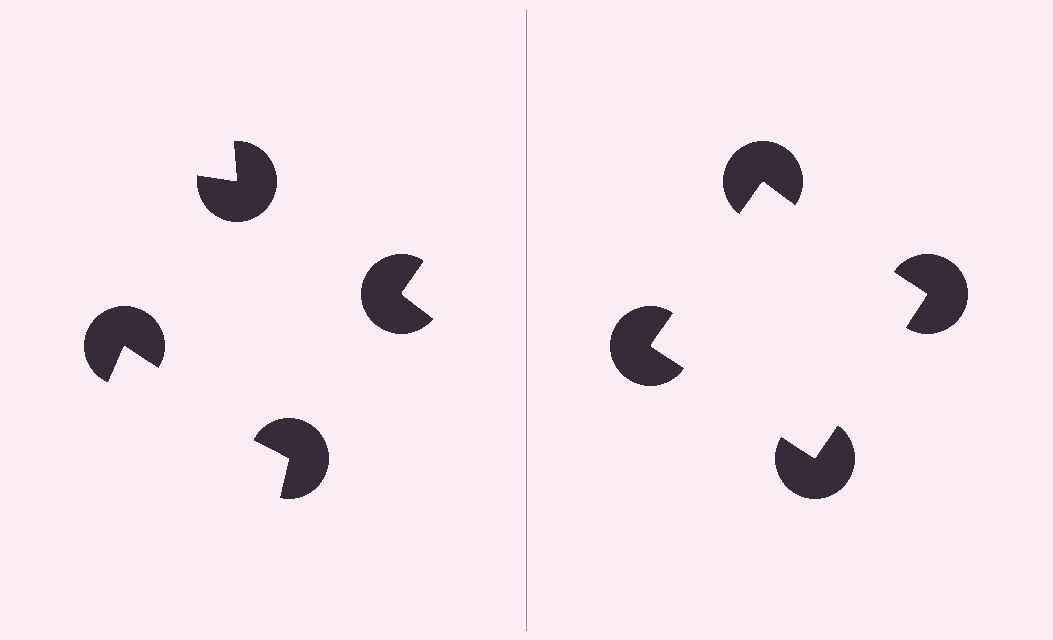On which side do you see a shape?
An illusory square appears on the right side. On the left side the wedge cuts are rotated, so no coherent shape forms.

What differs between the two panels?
The pac-man discs are positioned identically on both sides; only the wedge orientations differ. On the right they align to a square; on the left they are misaligned.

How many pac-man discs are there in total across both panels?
8 — 4 on each side.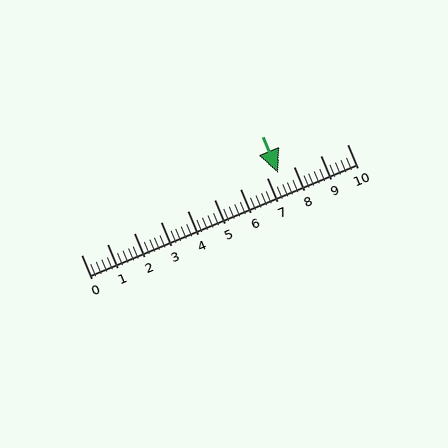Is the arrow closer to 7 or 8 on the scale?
The arrow is closer to 7.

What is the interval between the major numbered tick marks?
The major tick marks are spaced 1 units apart.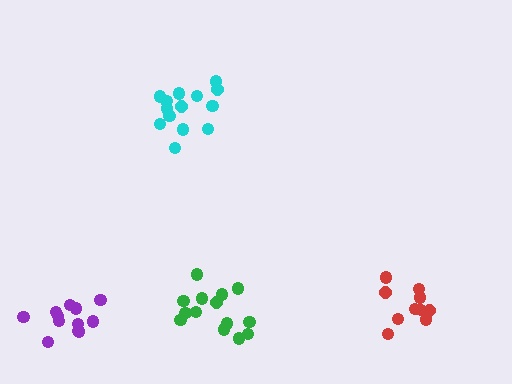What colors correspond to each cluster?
The clusters are colored: green, purple, red, cyan.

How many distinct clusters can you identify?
There are 4 distinct clusters.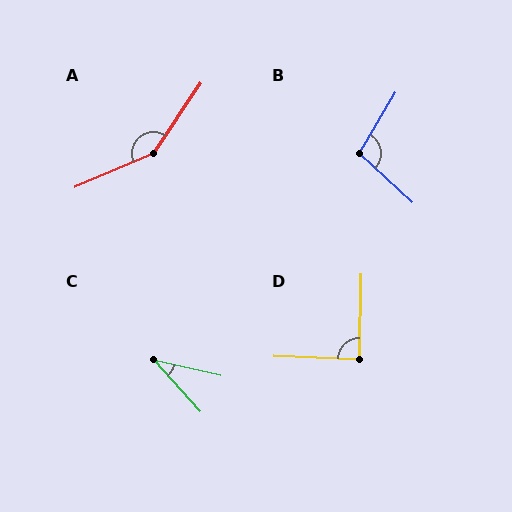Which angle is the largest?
A, at approximately 147 degrees.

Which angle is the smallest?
C, at approximately 35 degrees.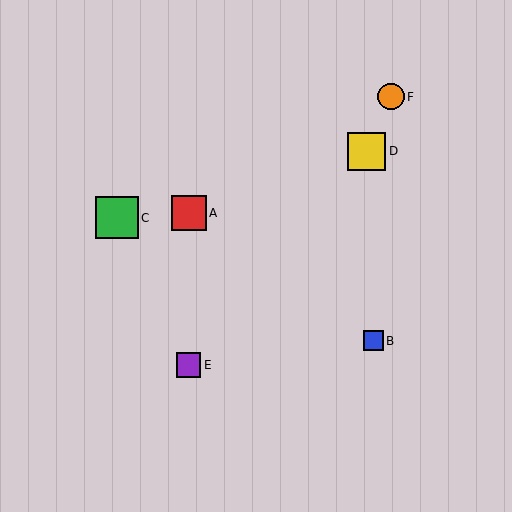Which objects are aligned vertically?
Objects A, E are aligned vertically.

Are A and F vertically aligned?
No, A is at x≈189 and F is at x≈391.